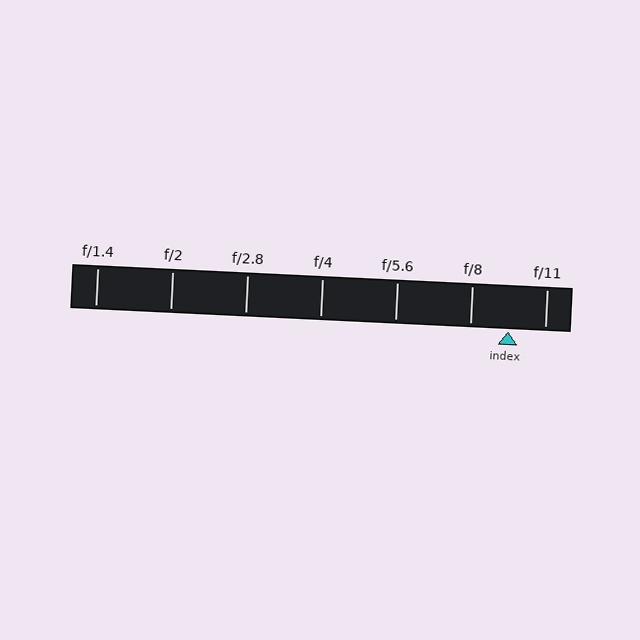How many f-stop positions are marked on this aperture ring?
There are 7 f-stop positions marked.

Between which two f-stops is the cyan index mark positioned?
The index mark is between f/8 and f/11.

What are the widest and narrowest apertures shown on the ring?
The widest aperture shown is f/1.4 and the narrowest is f/11.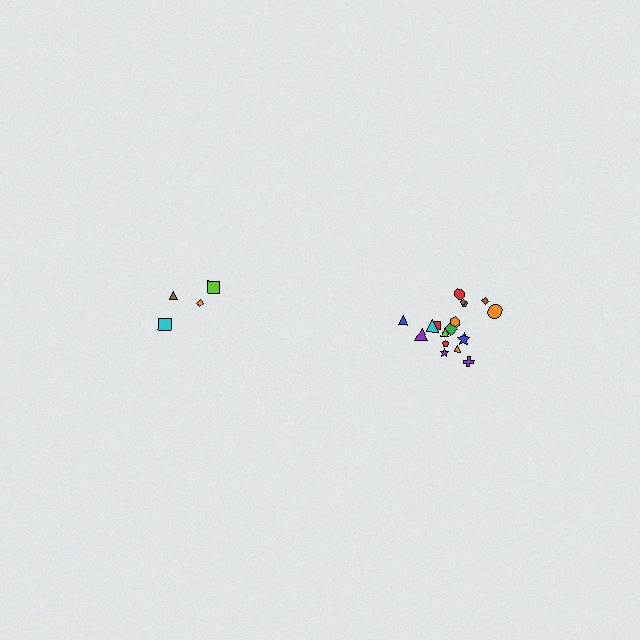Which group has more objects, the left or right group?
The right group.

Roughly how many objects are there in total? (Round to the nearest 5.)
Roughly 20 objects in total.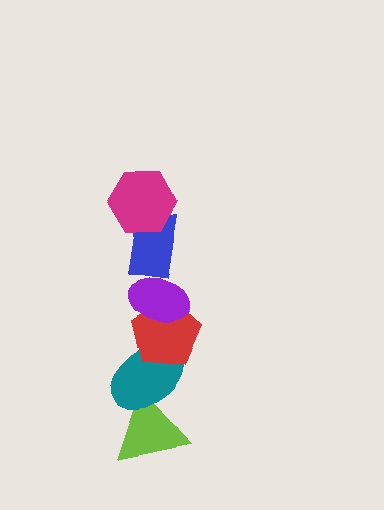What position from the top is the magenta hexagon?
The magenta hexagon is 1st from the top.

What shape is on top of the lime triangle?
The teal ellipse is on top of the lime triangle.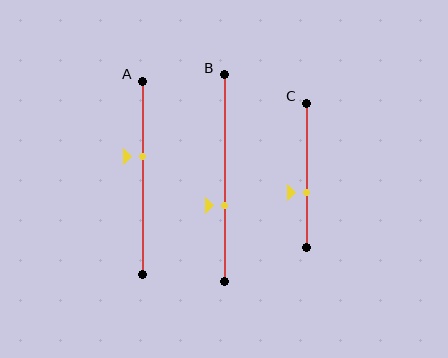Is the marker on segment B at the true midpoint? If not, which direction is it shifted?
No, the marker on segment B is shifted downward by about 13% of the segment length.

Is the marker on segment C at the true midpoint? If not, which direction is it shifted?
No, the marker on segment C is shifted downward by about 12% of the segment length.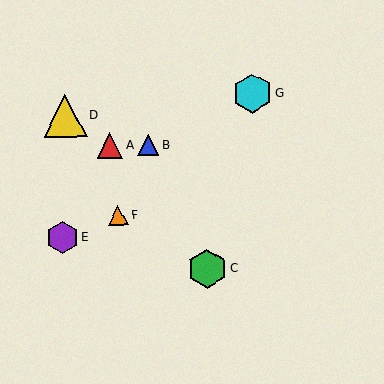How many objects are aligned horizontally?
2 objects (A, B) are aligned horizontally.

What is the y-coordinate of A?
Object A is at y≈145.